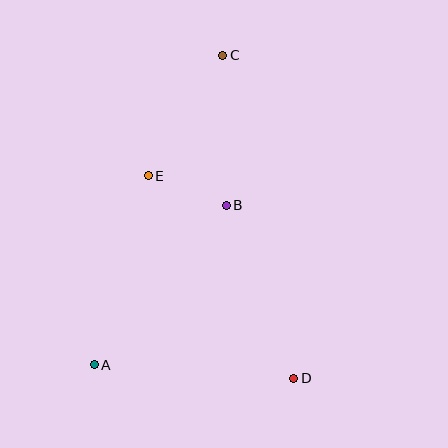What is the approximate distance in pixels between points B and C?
The distance between B and C is approximately 150 pixels.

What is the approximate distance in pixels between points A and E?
The distance between A and E is approximately 197 pixels.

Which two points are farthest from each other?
Points A and C are farthest from each other.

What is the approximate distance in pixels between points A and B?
The distance between A and B is approximately 207 pixels.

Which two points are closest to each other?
Points B and E are closest to each other.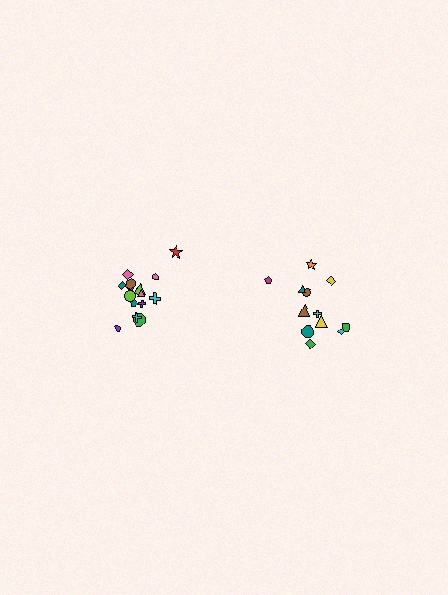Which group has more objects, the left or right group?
The left group.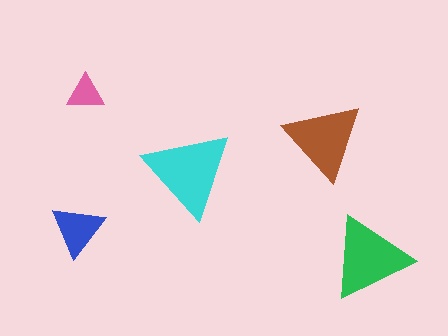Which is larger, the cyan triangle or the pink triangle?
The cyan one.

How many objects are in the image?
There are 5 objects in the image.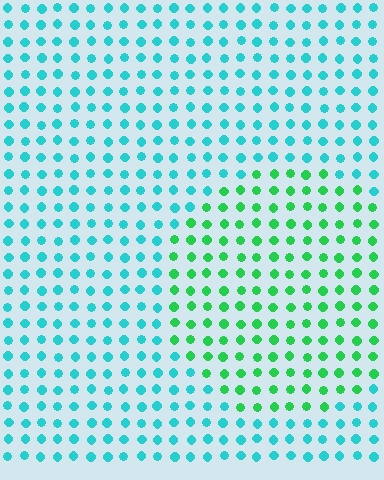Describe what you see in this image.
The image is filled with small cyan elements in a uniform arrangement. A circle-shaped region is visible where the elements are tinted to a slightly different hue, forming a subtle color boundary.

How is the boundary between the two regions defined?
The boundary is defined purely by a slight shift in hue (about 46 degrees). Spacing, size, and orientation are identical on both sides.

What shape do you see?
I see a circle.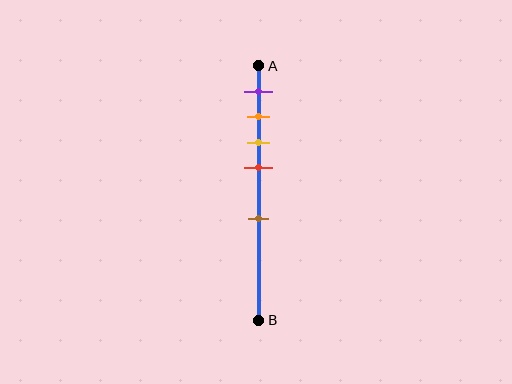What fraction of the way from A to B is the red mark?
The red mark is approximately 40% (0.4) of the way from A to B.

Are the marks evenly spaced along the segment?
No, the marks are not evenly spaced.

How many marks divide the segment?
There are 5 marks dividing the segment.